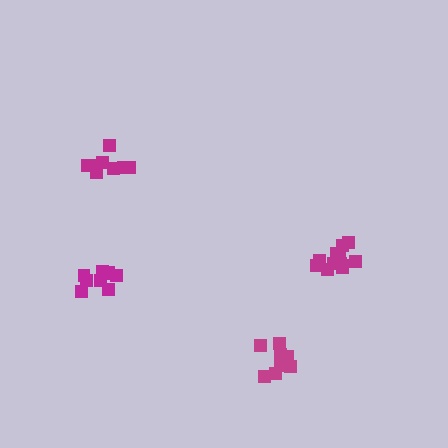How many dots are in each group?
Group 1: 13 dots, Group 2: 8 dots, Group 3: 10 dots, Group 4: 9 dots (40 total).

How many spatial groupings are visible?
There are 4 spatial groupings.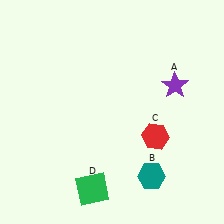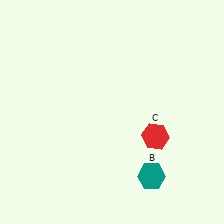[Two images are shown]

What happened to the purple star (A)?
The purple star (A) was removed in Image 2. It was in the top-right area of Image 1.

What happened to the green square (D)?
The green square (D) was removed in Image 2. It was in the bottom-left area of Image 1.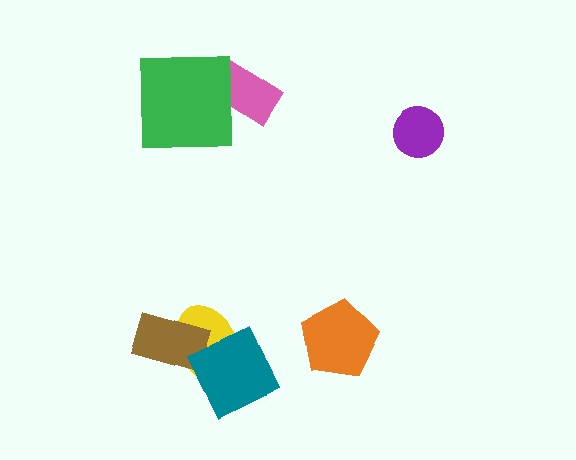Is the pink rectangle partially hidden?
Yes, it is partially covered by another shape.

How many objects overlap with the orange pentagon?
0 objects overlap with the orange pentagon.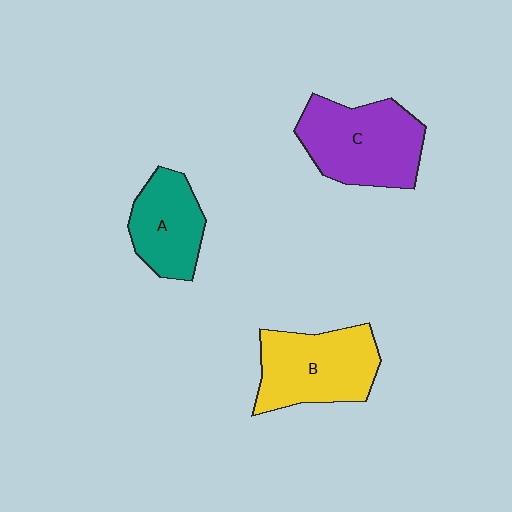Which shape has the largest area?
Shape C (purple).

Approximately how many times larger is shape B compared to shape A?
Approximately 1.4 times.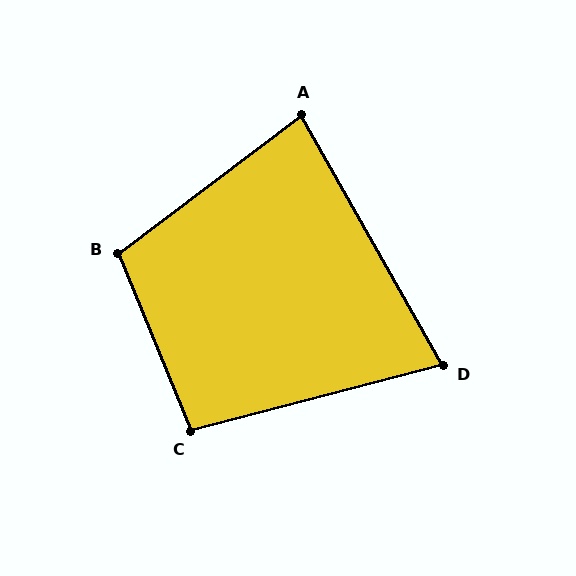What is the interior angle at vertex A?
Approximately 82 degrees (acute).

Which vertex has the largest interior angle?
B, at approximately 105 degrees.